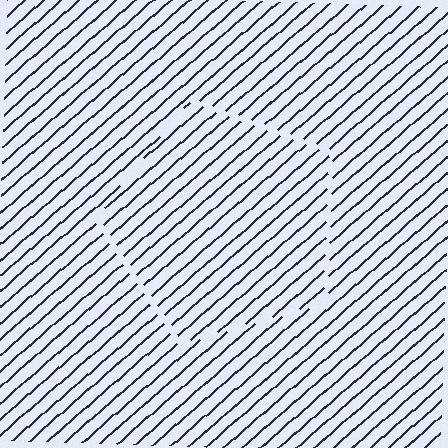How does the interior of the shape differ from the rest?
The interior of the shape contains the same grating, shifted by half a period — the contour is defined by the phase discontinuity where line-ends from the inner and outer gratings abut.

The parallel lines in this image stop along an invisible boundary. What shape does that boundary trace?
An illusory pentagon. The interior of the shape contains the same grating, shifted by half a period — the contour is defined by the phase discontinuity where line-ends from the inner and outer gratings abut.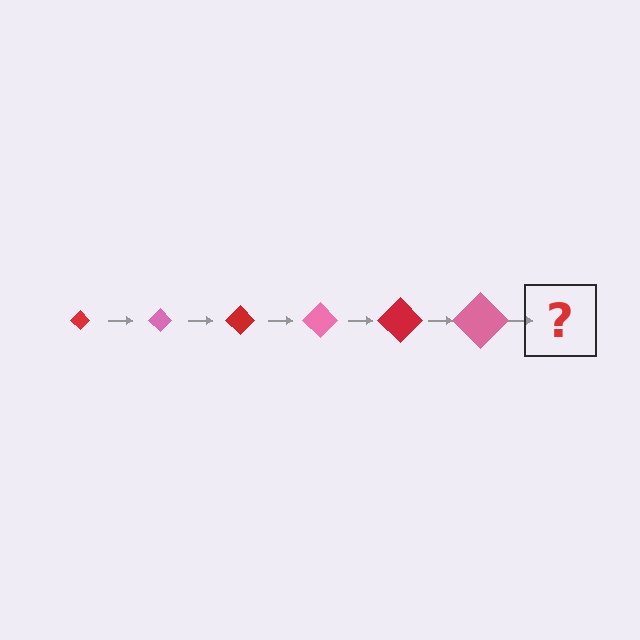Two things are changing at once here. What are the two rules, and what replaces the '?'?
The two rules are that the diamond grows larger each step and the color cycles through red and pink. The '?' should be a red diamond, larger than the previous one.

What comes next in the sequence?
The next element should be a red diamond, larger than the previous one.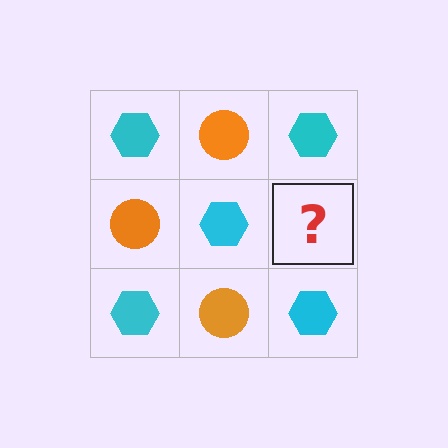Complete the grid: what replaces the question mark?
The question mark should be replaced with an orange circle.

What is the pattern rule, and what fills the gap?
The rule is that it alternates cyan hexagon and orange circle in a checkerboard pattern. The gap should be filled with an orange circle.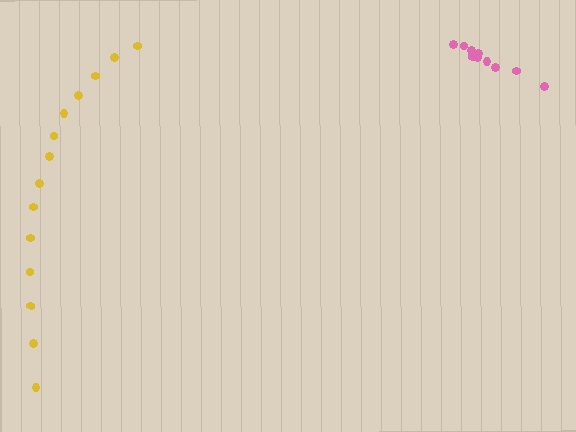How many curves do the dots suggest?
There are 2 distinct paths.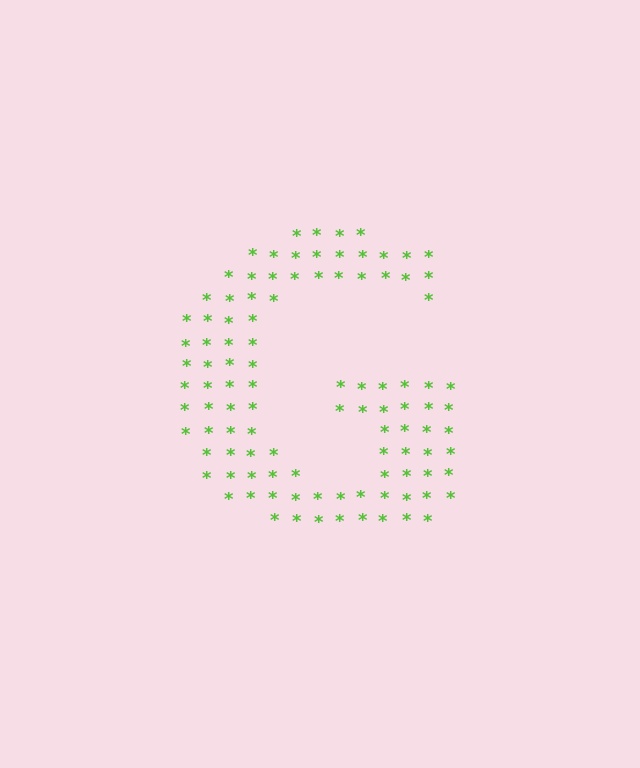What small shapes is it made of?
It is made of small asterisks.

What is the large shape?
The large shape is the letter G.